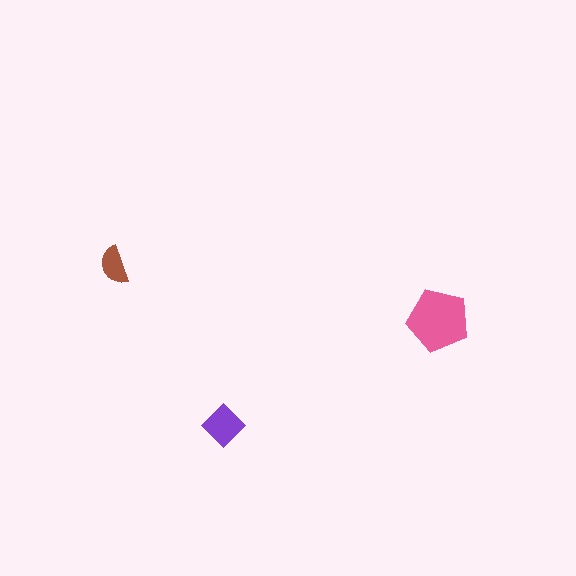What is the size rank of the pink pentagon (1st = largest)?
1st.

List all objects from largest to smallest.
The pink pentagon, the purple diamond, the brown semicircle.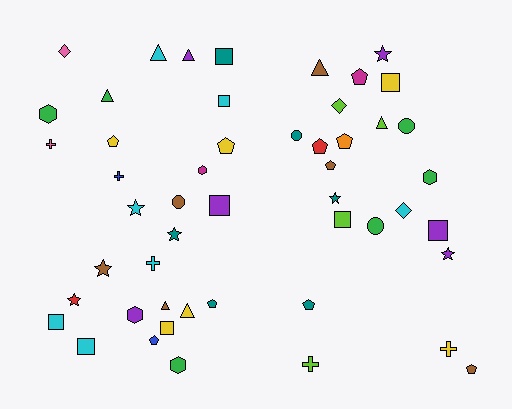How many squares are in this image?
There are 9 squares.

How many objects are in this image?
There are 50 objects.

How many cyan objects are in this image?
There are 7 cyan objects.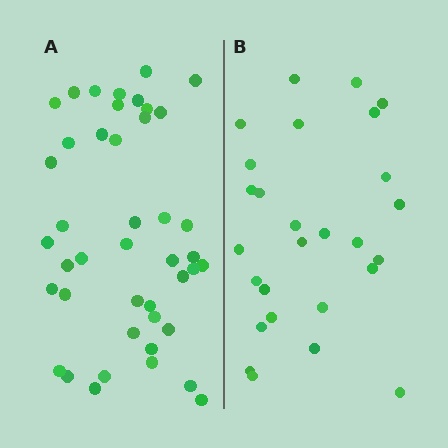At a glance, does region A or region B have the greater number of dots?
Region A (the left region) has more dots.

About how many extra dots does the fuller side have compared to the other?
Region A has approximately 15 more dots than region B.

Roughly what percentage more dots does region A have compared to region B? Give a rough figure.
About 60% more.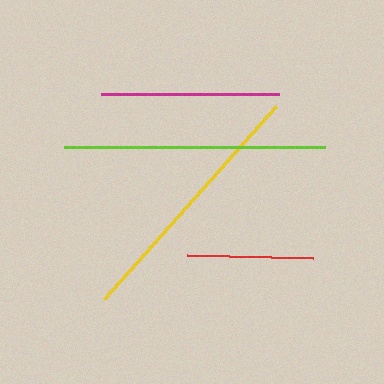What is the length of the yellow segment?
The yellow segment is approximately 258 pixels long.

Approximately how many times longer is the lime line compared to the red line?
The lime line is approximately 2.1 times the length of the red line.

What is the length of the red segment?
The red segment is approximately 126 pixels long.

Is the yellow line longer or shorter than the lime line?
The lime line is longer than the yellow line.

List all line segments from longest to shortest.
From longest to shortest: lime, yellow, magenta, red.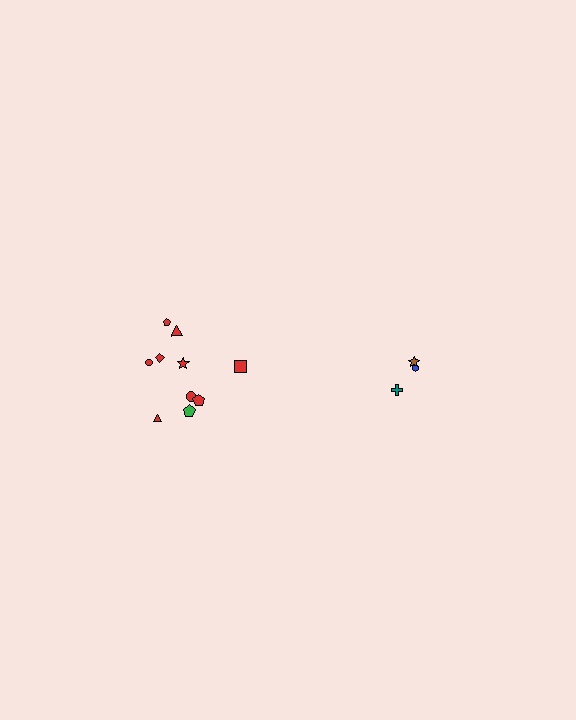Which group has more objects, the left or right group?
The left group.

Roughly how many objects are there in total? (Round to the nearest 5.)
Roughly 15 objects in total.